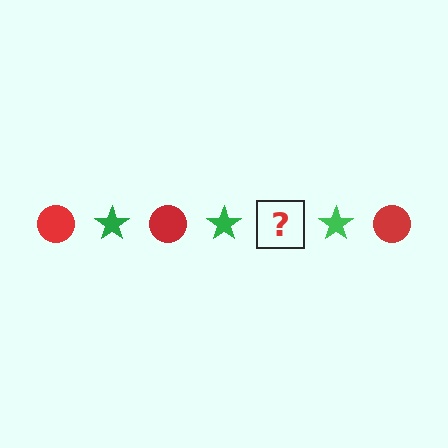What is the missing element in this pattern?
The missing element is a red circle.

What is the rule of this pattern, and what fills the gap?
The rule is that the pattern alternates between red circle and green star. The gap should be filled with a red circle.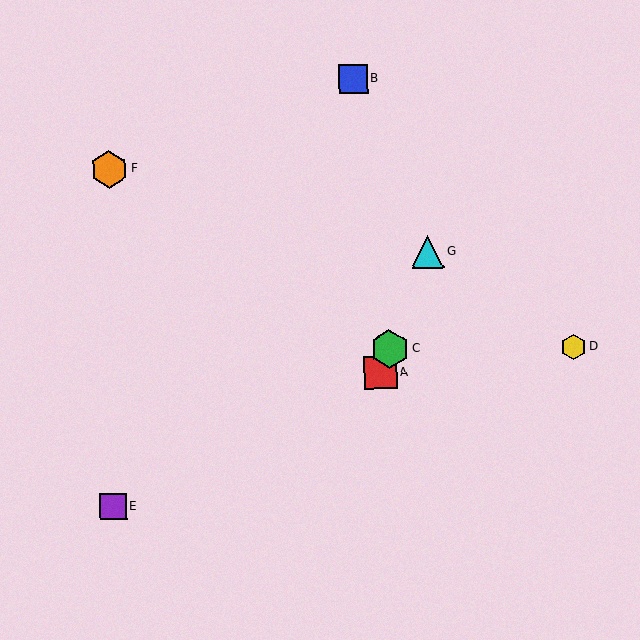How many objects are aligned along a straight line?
3 objects (A, C, G) are aligned along a straight line.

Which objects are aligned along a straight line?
Objects A, C, G are aligned along a straight line.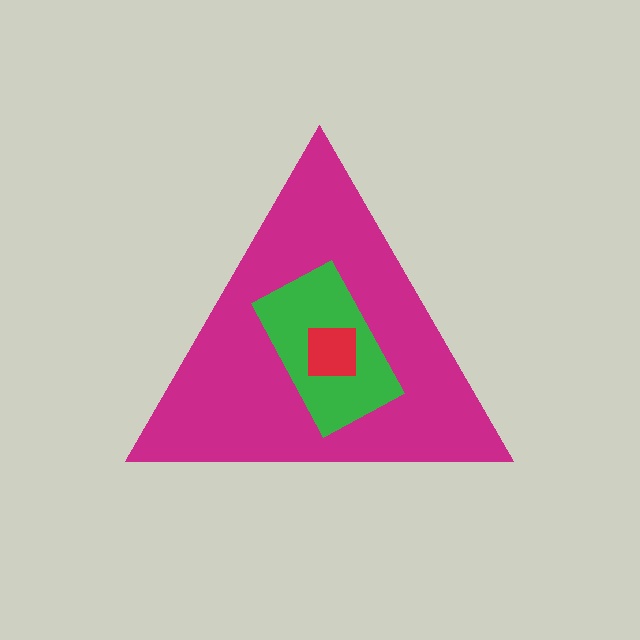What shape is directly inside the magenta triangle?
The green rectangle.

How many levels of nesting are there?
3.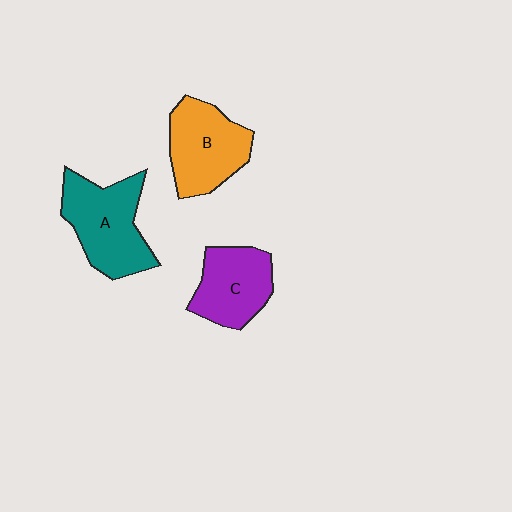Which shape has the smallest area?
Shape C (purple).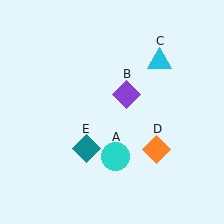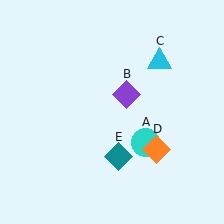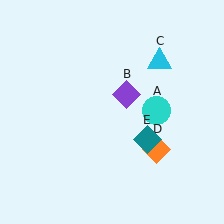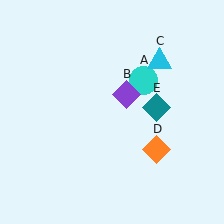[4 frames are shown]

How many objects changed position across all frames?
2 objects changed position: cyan circle (object A), teal diamond (object E).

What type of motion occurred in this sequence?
The cyan circle (object A), teal diamond (object E) rotated counterclockwise around the center of the scene.